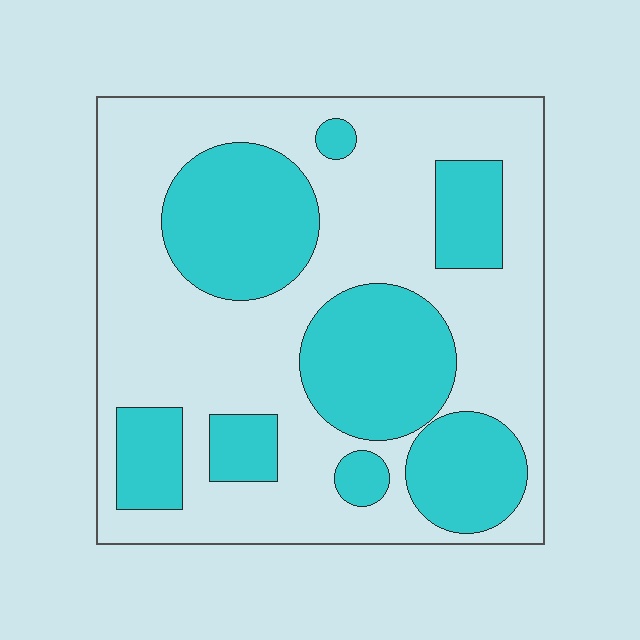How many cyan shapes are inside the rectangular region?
8.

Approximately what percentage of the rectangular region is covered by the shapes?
Approximately 35%.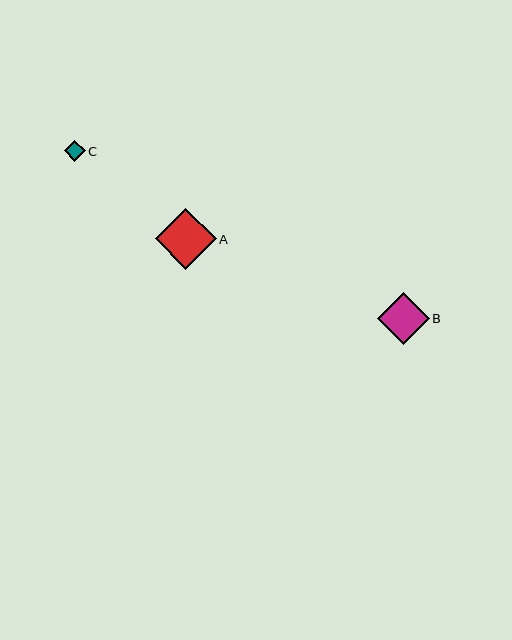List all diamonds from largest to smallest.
From largest to smallest: A, B, C.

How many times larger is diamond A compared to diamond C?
Diamond A is approximately 2.9 times the size of diamond C.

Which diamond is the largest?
Diamond A is the largest with a size of approximately 61 pixels.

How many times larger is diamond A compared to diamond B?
Diamond A is approximately 1.2 times the size of diamond B.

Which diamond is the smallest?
Diamond C is the smallest with a size of approximately 21 pixels.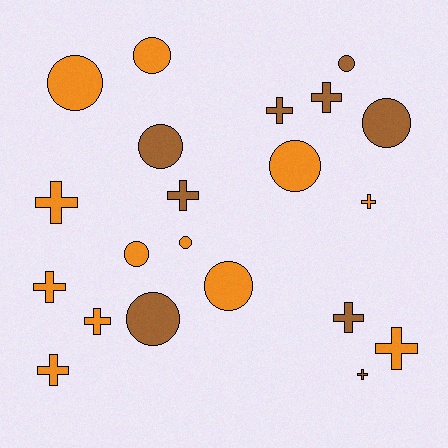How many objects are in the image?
There are 21 objects.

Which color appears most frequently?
Orange, with 12 objects.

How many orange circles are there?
There are 6 orange circles.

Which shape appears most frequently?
Cross, with 11 objects.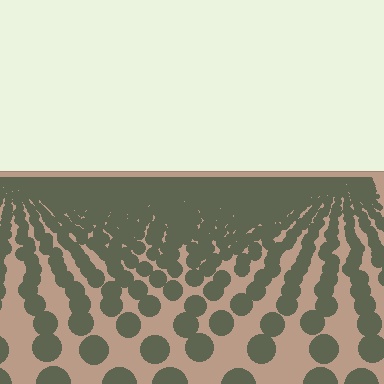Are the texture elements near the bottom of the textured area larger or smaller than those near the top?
Larger. Near the bottom, elements are closer to the viewer and appear at a bigger on-screen size.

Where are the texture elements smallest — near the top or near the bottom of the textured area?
Near the top.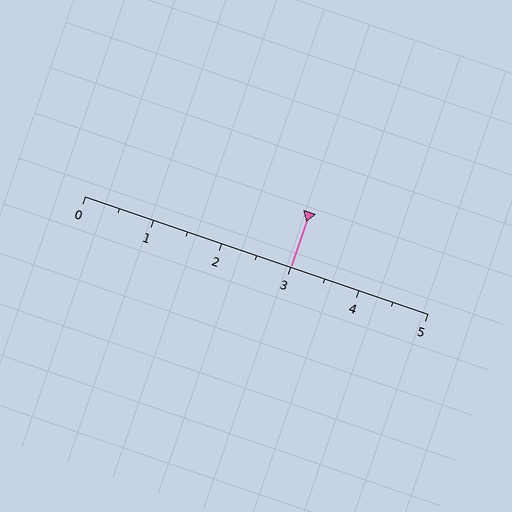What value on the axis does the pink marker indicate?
The marker indicates approximately 3.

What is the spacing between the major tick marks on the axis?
The major ticks are spaced 1 apart.